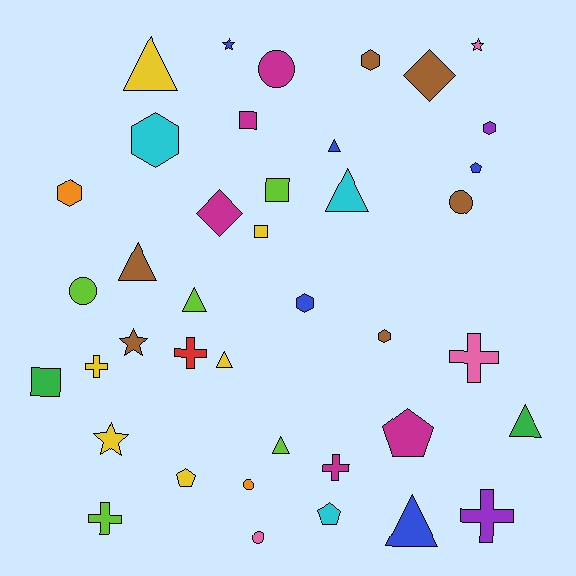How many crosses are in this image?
There are 6 crosses.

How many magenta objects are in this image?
There are 5 magenta objects.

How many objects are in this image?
There are 40 objects.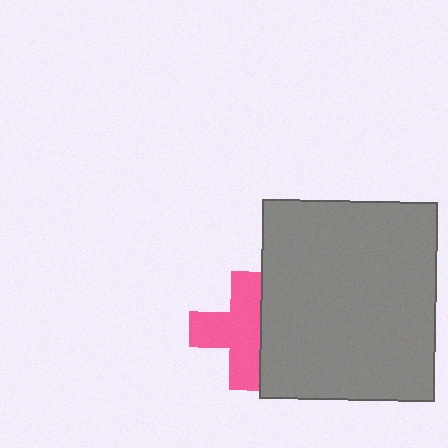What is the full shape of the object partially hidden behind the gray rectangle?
The partially hidden object is a pink cross.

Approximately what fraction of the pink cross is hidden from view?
Roughly 32% of the pink cross is hidden behind the gray rectangle.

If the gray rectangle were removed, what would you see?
You would see the complete pink cross.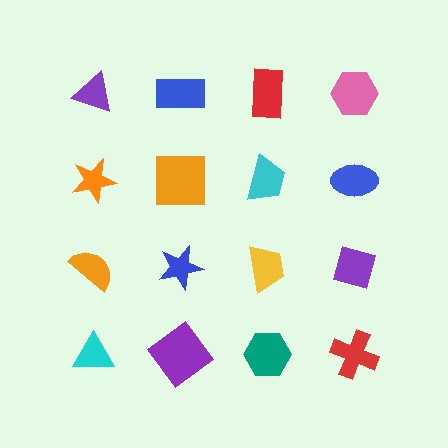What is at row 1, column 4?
A pink hexagon.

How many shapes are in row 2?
4 shapes.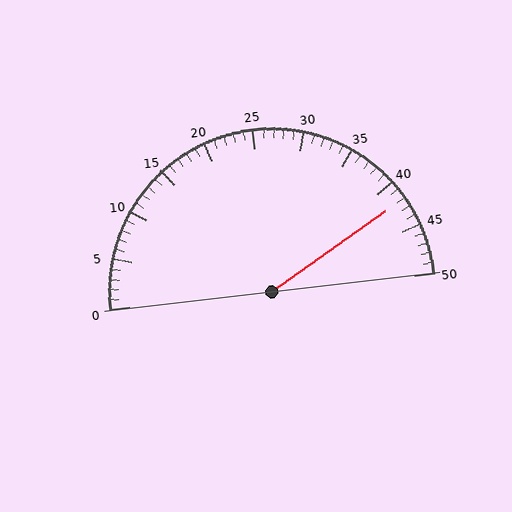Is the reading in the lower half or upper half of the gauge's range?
The reading is in the upper half of the range (0 to 50).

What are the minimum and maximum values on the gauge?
The gauge ranges from 0 to 50.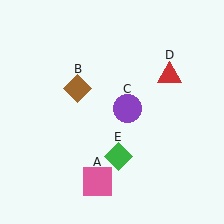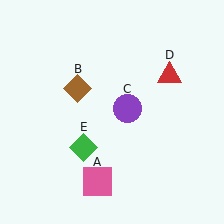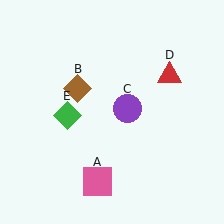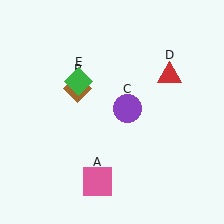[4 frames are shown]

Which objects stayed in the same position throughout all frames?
Pink square (object A) and brown diamond (object B) and purple circle (object C) and red triangle (object D) remained stationary.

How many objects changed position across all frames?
1 object changed position: green diamond (object E).